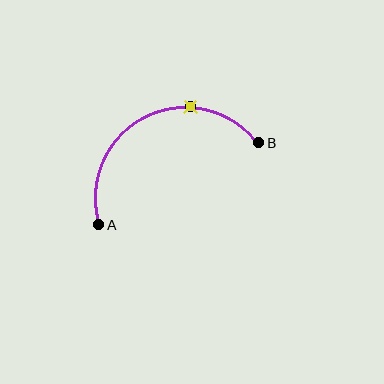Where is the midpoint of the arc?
The arc midpoint is the point on the curve farthest from the straight line joining A and B. It sits above that line.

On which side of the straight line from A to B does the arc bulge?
The arc bulges above the straight line connecting A and B.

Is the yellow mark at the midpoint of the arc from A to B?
No. The yellow mark lies on the arc but is closer to endpoint B. The arc midpoint would be at the point on the curve equidistant along the arc from both A and B.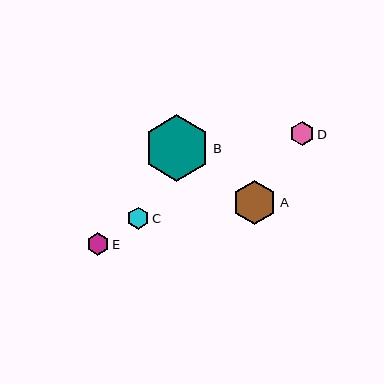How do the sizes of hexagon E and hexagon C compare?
Hexagon E and hexagon C are approximately the same size.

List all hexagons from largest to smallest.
From largest to smallest: B, A, D, E, C.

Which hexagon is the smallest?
Hexagon C is the smallest with a size of approximately 22 pixels.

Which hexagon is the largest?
Hexagon B is the largest with a size of approximately 66 pixels.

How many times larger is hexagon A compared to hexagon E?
Hexagon A is approximately 2.0 times the size of hexagon E.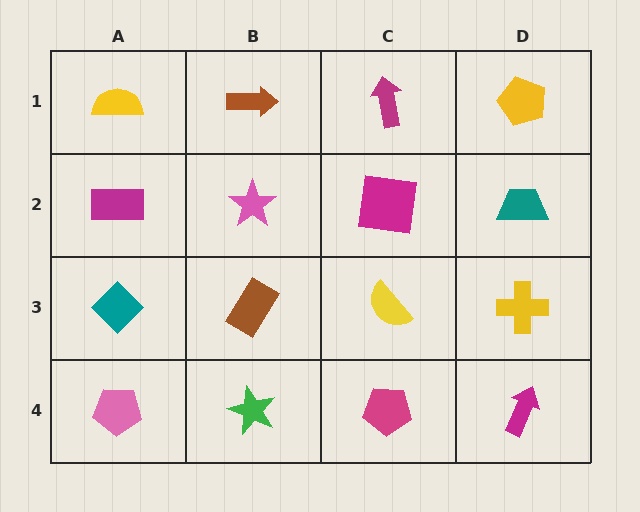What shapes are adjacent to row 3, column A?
A magenta rectangle (row 2, column A), a pink pentagon (row 4, column A), a brown rectangle (row 3, column B).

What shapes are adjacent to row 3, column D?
A teal trapezoid (row 2, column D), a magenta arrow (row 4, column D), a yellow semicircle (row 3, column C).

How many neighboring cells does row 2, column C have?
4.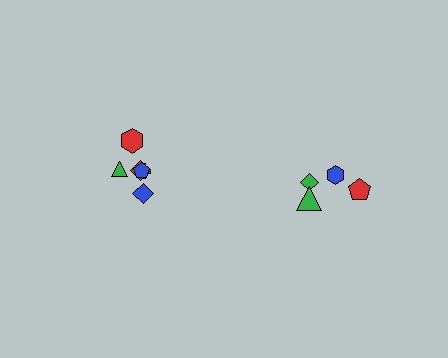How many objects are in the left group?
There are 6 objects.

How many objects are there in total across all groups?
There are 10 objects.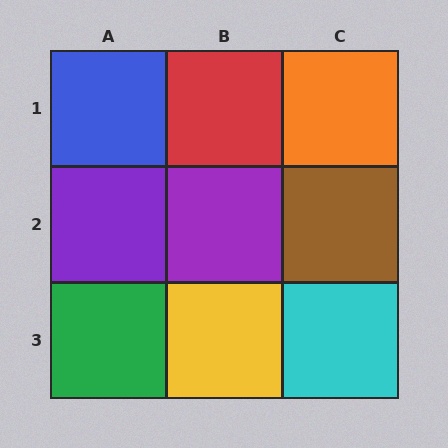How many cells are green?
1 cell is green.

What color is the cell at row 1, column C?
Orange.